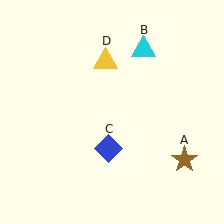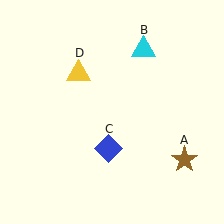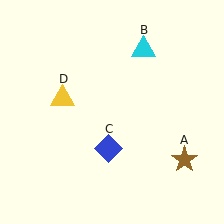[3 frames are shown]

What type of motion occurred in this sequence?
The yellow triangle (object D) rotated counterclockwise around the center of the scene.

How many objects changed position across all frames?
1 object changed position: yellow triangle (object D).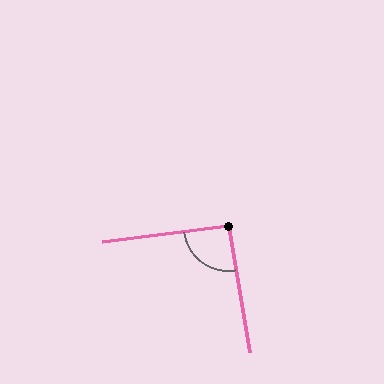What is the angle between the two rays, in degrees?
Approximately 93 degrees.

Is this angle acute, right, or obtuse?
It is approximately a right angle.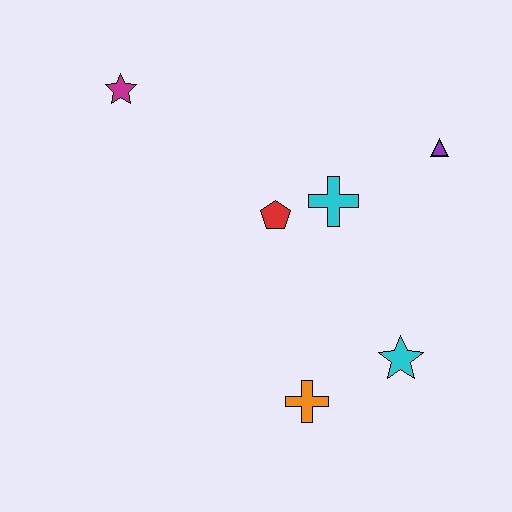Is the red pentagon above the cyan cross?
No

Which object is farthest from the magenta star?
The cyan star is farthest from the magenta star.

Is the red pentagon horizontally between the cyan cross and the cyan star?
No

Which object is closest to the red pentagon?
The cyan cross is closest to the red pentagon.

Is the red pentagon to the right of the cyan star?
No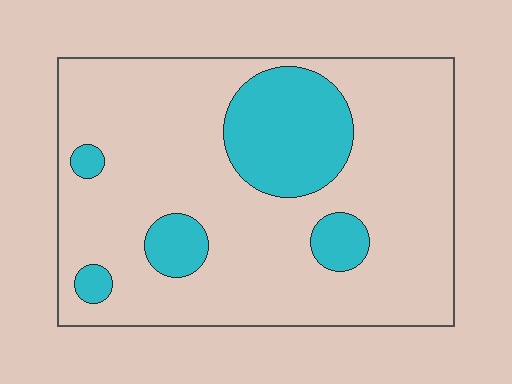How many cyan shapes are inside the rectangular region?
5.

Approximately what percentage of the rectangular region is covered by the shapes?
Approximately 20%.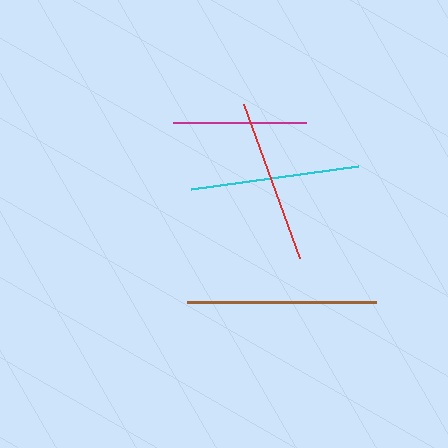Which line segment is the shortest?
The magenta line is the shortest at approximately 133 pixels.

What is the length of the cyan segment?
The cyan segment is approximately 168 pixels long.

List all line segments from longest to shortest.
From longest to shortest: brown, cyan, red, magenta.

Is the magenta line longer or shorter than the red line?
The red line is longer than the magenta line.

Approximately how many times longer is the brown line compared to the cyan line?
The brown line is approximately 1.1 times the length of the cyan line.